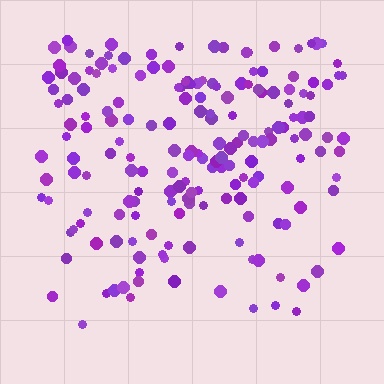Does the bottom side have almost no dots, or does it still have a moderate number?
Still a moderate number, just noticeably fewer than the top.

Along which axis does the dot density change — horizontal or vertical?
Vertical.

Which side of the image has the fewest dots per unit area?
The bottom.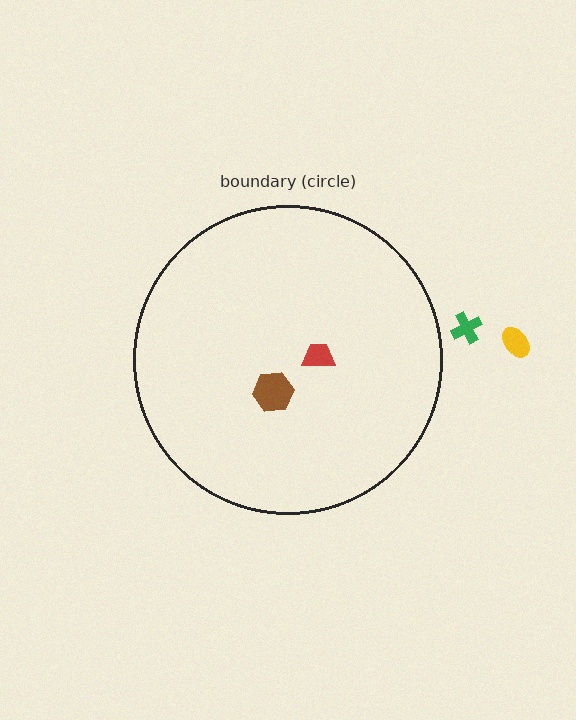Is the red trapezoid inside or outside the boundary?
Inside.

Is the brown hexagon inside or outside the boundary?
Inside.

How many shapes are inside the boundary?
2 inside, 2 outside.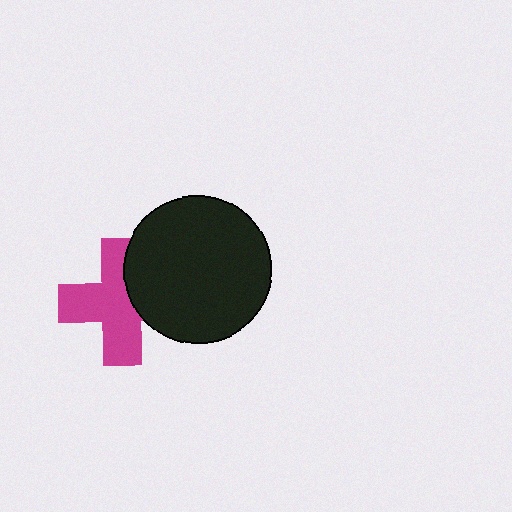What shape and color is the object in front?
The object in front is a black circle.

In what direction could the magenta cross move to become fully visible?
The magenta cross could move left. That would shift it out from behind the black circle entirely.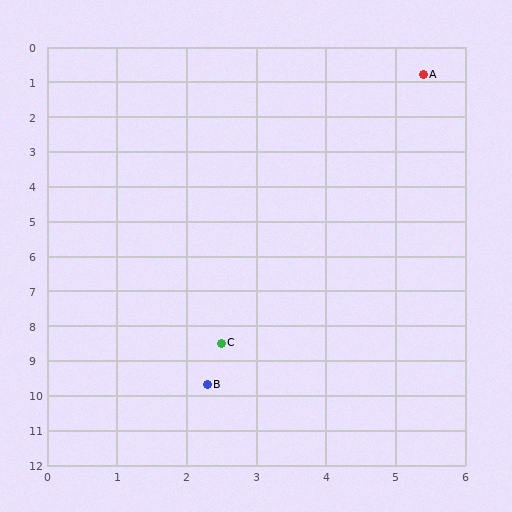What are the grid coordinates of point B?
Point B is at approximately (2.3, 9.7).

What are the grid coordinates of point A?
Point A is at approximately (5.4, 0.8).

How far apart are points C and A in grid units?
Points C and A are about 8.2 grid units apart.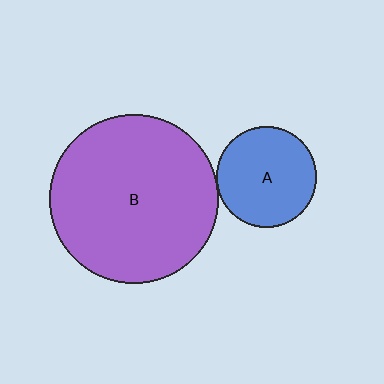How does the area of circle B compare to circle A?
Approximately 2.8 times.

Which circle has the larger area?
Circle B (purple).